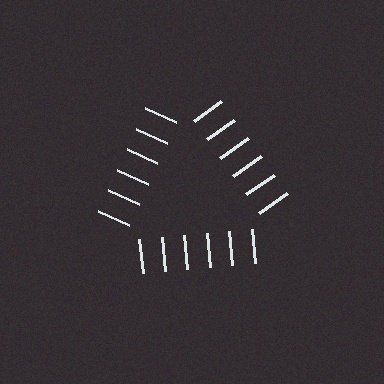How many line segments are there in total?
18 — 6 along each of the 3 edges.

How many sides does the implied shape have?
3 sides — the line-ends trace a triangle.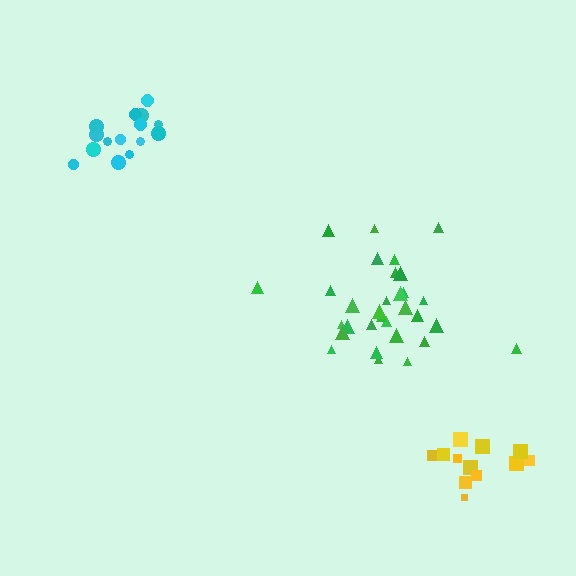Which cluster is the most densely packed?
Cyan.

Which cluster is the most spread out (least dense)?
Green.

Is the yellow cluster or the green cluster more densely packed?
Yellow.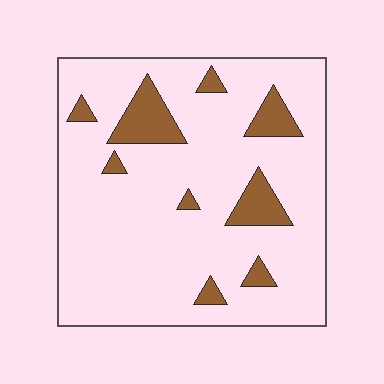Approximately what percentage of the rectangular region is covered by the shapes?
Approximately 15%.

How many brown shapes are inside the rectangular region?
9.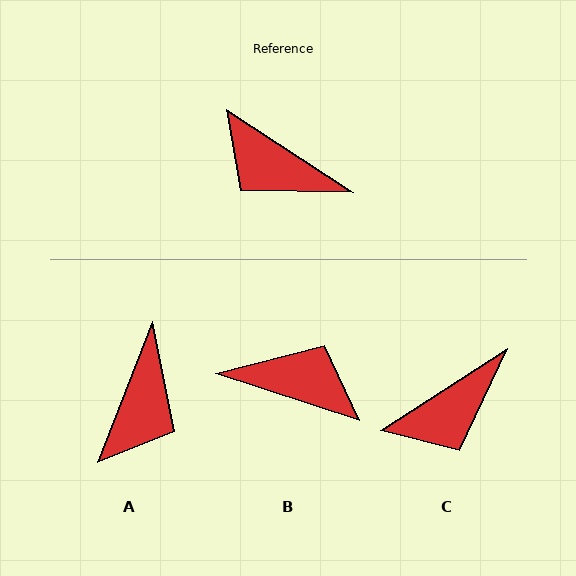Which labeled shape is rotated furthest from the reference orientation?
B, about 165 degrees away.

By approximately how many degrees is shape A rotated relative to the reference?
Approximately 102 degrees counter-clockwise.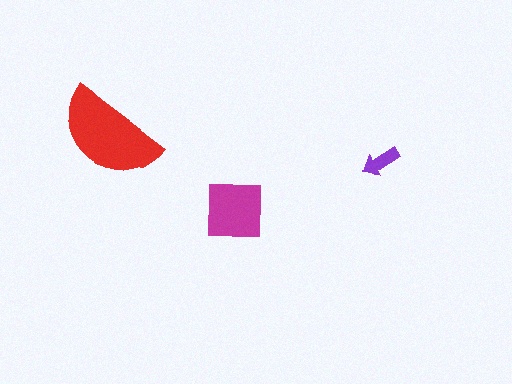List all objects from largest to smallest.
The red semicircle, the magenta square, the purple arrow.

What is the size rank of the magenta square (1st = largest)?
2nd.